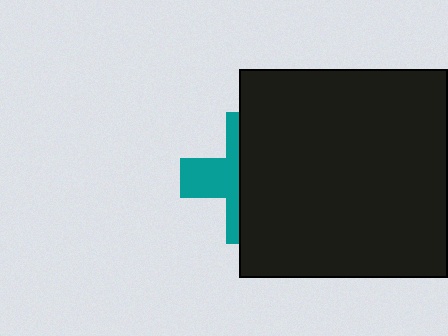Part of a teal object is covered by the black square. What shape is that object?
It is a cross.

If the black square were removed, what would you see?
You would see the complete teal cross.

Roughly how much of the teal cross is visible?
A small part of it is visible (roughly 41%).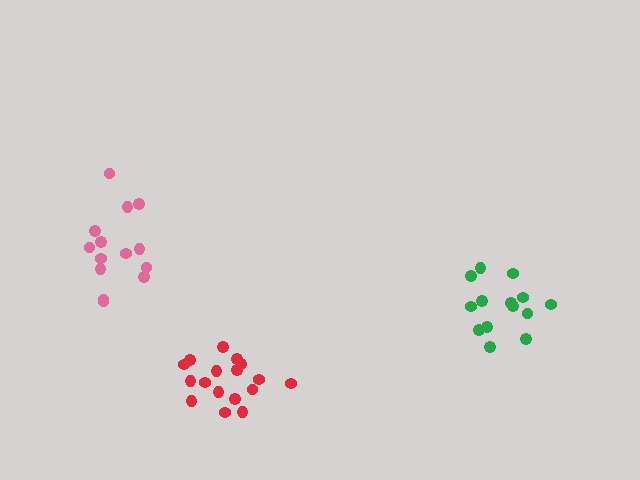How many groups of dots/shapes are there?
There are 3 groups.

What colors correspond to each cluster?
The clusters are colored: pink, red, green.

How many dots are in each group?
Group 1: 14 dots, Group 2: 17 dots, Group 3: 14 dots (45 total).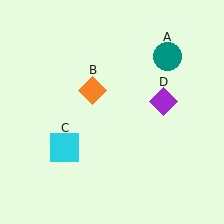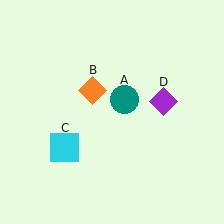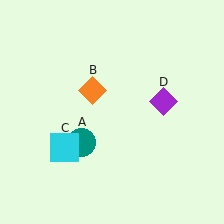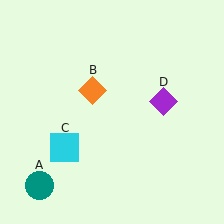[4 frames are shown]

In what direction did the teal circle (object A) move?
The teal circle (object A) moved down and to the left.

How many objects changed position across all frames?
1 object changed position: teal circle (object A).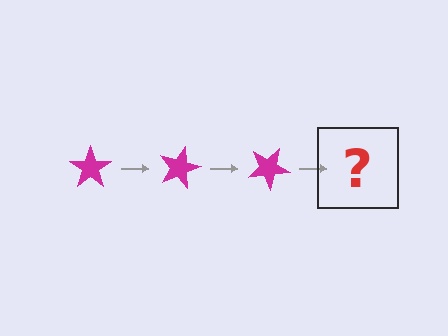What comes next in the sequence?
The next element should be a magenta star rotated 45 degrees.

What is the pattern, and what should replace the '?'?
The pattern is that the star rotates 15 degrees each step. The '?' should be a magenta star rotated 45 degrees.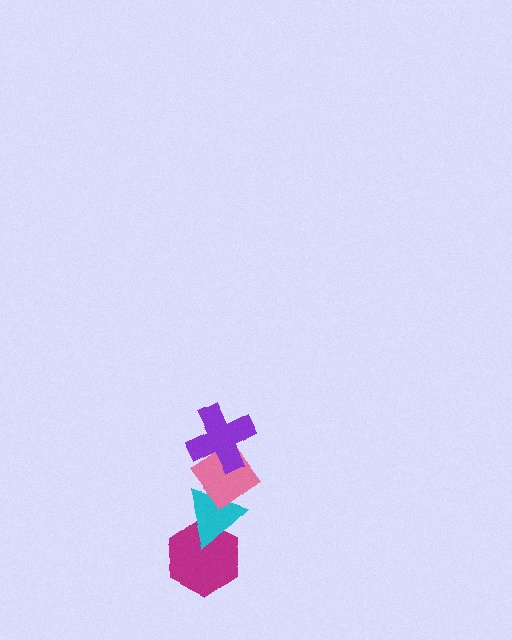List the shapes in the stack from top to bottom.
From top to bottom: the purple cross, the pink diamond, the cyan triangle, the magenta hexagon.